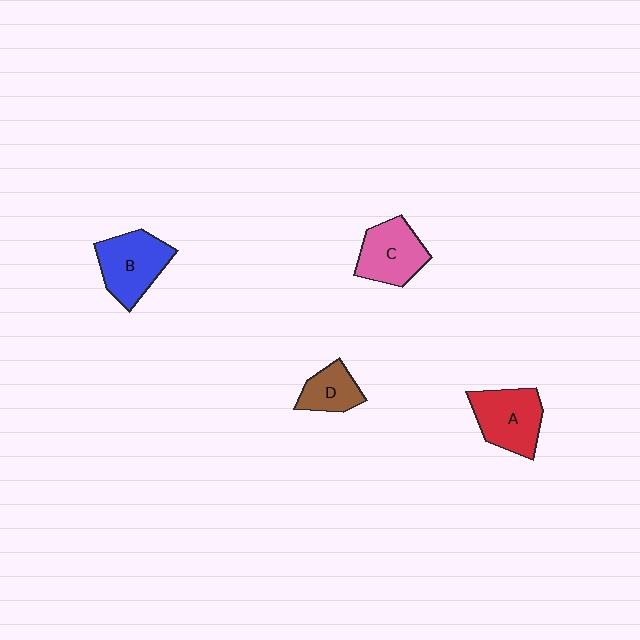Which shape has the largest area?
Shape B (blue).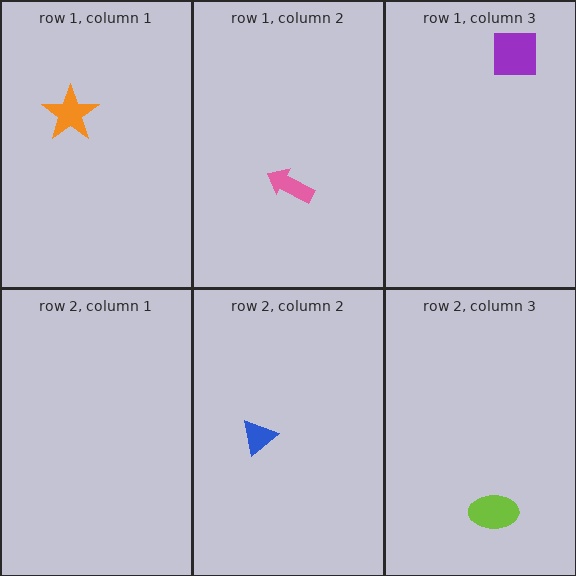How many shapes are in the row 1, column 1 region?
1.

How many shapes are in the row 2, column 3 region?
1.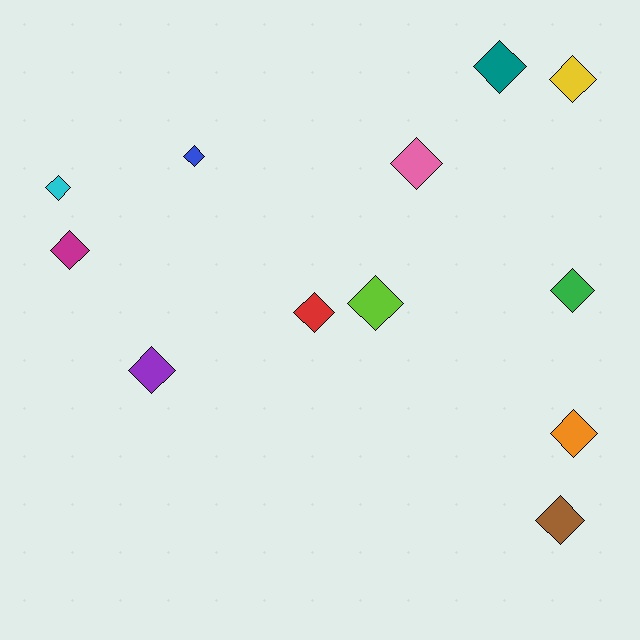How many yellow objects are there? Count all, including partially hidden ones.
There is 1 yellow object.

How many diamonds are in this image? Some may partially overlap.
There are 12 diamonds.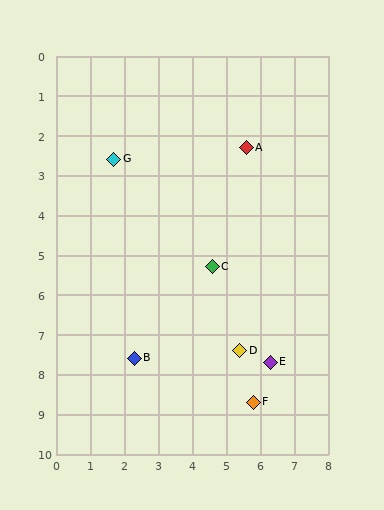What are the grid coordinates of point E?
Point E is at approximately (6.3, 7.7).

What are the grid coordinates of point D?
Point D is at approximately (5.4, 7.4).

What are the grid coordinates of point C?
Point C is at approximately (4.6, 5.3).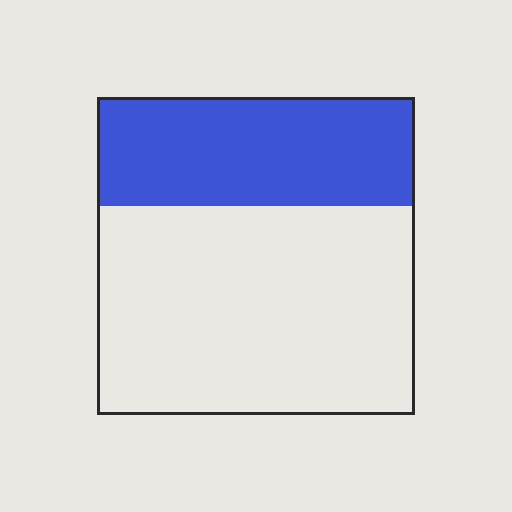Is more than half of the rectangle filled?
No.